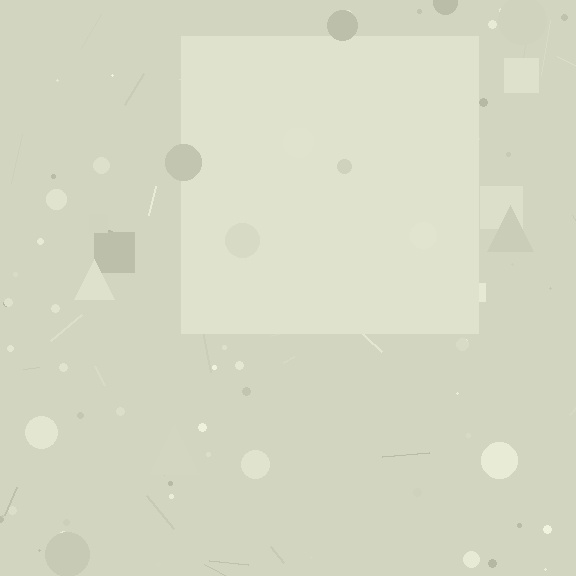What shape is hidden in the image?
A square is hidden in the image.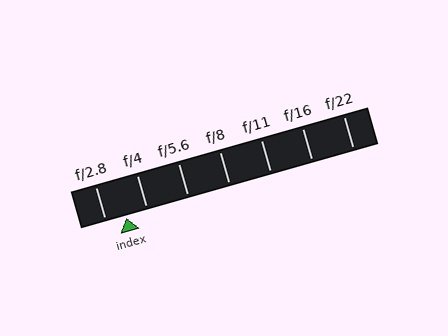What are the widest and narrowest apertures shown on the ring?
The widest aperture shown is f/2.8 and the narrowest is f/22.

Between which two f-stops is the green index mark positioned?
The index mark is between f/2.8 and f/4.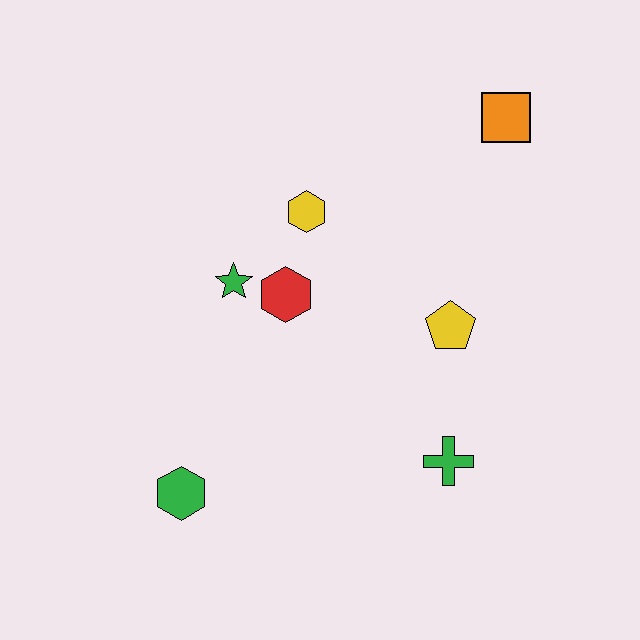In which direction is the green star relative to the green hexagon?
The green star is above the green hexagon.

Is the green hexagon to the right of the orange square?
No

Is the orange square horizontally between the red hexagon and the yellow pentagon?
No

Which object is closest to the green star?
The red hexagon is closest to the green star.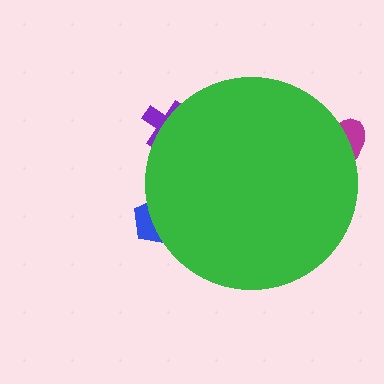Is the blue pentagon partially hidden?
Yes, the blue pentagon is partially hidden behind the green circle.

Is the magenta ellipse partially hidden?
Yes, the magenta ellipse is partially hidden behind the green circle.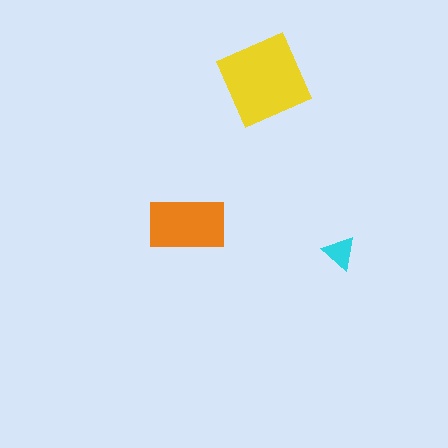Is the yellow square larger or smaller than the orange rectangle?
Larger.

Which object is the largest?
The yellow square.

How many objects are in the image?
There are 3 objects in the image.